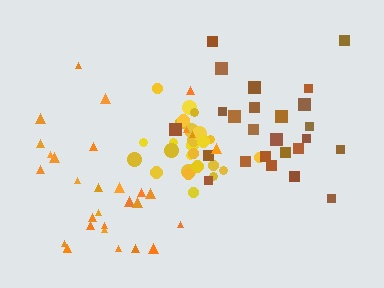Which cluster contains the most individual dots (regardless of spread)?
Orange (31).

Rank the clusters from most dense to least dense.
yellow, brown, orange.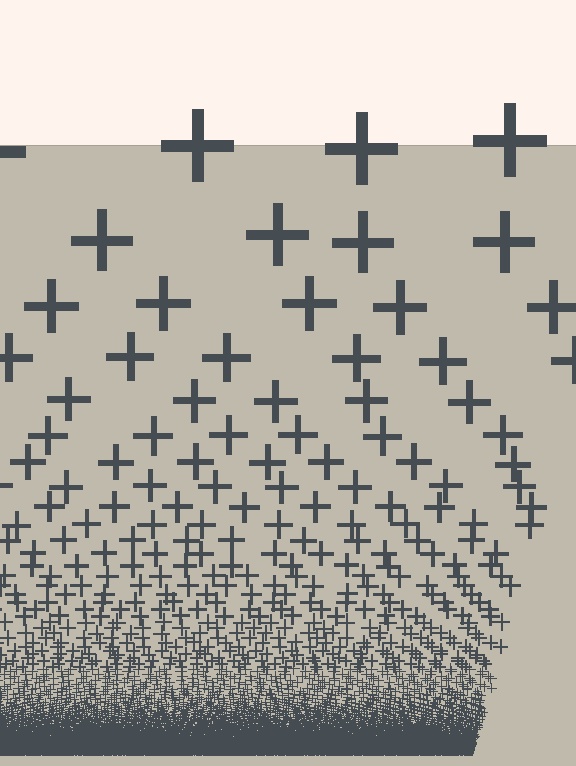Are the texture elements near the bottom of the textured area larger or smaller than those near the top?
Smaller. The gradient is inverted — elements near the bottom are smaller and denser.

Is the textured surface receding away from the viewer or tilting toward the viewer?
The surface appears to tilt toward the viewer. Texture elements get larger and sparser toward the top.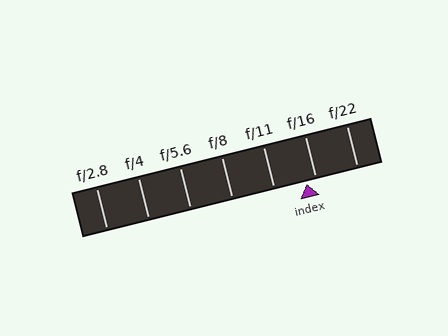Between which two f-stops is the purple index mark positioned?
The index mark is between f/11 and f/16.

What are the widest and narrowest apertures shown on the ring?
The widest aperture shown is f/2.8 and the narrowest is f/22.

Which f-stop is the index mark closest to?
The index mark is closest to f/16.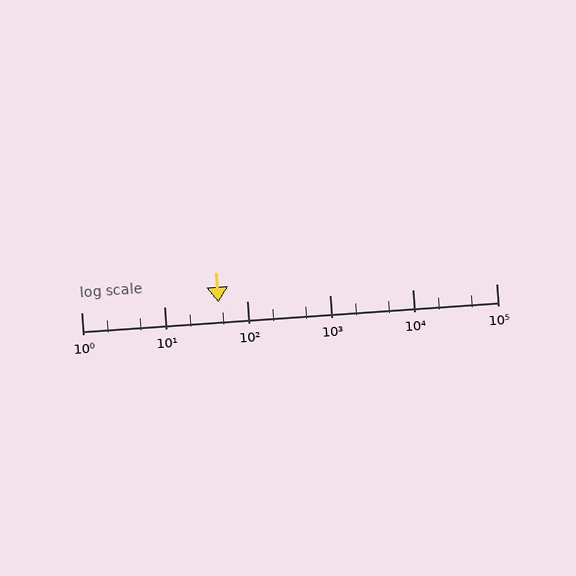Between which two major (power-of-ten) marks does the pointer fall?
The pointer is between 10 and 100.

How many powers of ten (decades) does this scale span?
The scale spans 5 decades, from 1 to 100000.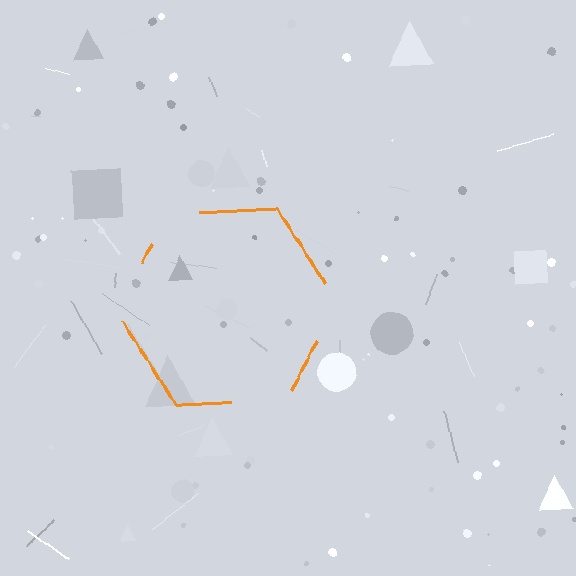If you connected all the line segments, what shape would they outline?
They would outline a hexagon.